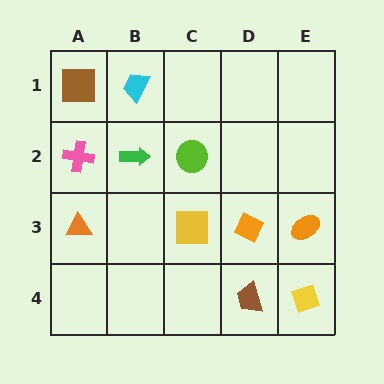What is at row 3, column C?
A yellow square.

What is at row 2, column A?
A pink cross.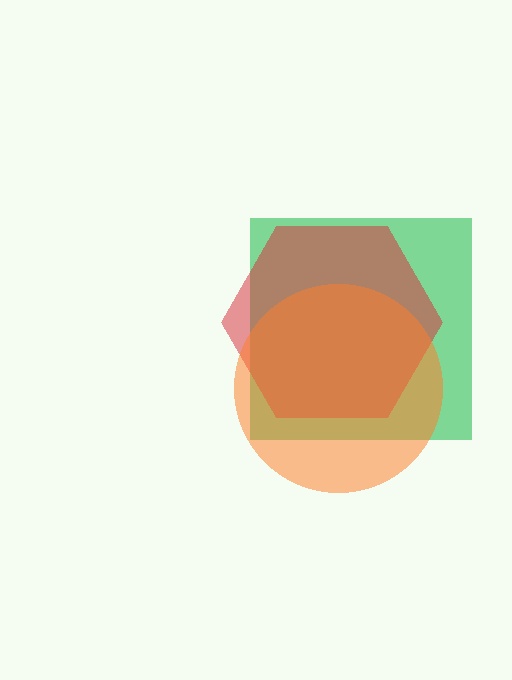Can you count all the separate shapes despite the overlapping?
Yes, there are 3 separate shapes.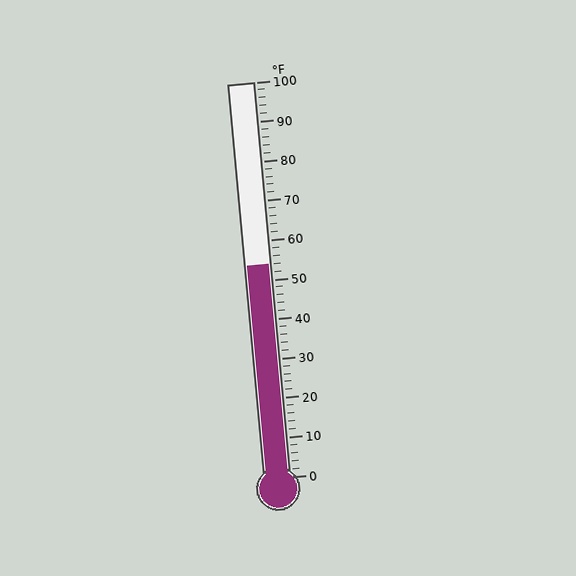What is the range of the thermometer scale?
The thermometer scale ranges from 0°F to 100°F.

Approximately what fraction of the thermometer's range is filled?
The thermometer is filled to approximately 55% of its range.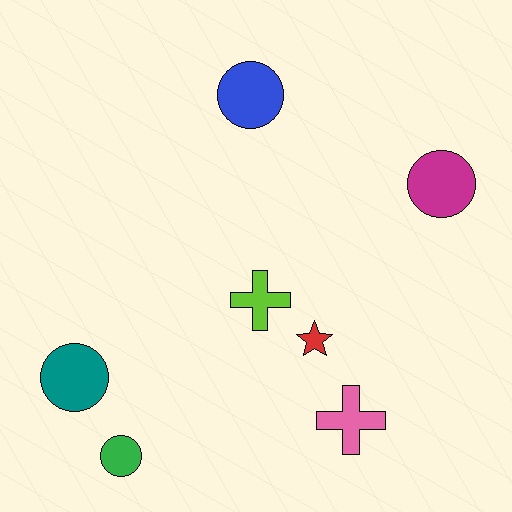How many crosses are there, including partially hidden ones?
There are 2 crosses.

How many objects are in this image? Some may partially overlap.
There are 7 objects.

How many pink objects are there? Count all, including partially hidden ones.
There is 1 pink object.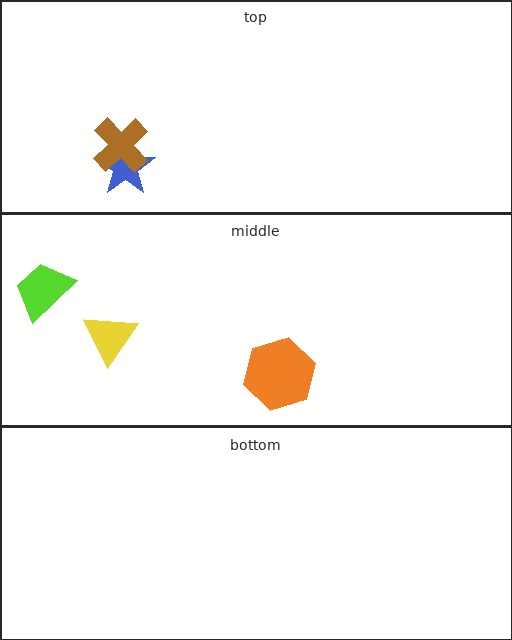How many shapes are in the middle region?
3.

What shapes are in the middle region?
The yellow triangle, the lime trapezoid, the orange hexagon.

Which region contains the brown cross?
The top region.